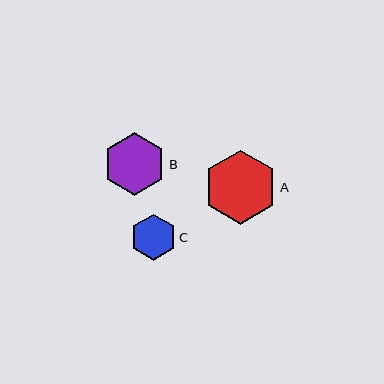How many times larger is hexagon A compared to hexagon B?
Hexagon A is approximately 1.2 times the size of hexagon B.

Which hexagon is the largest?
Hexagon A is the largest with a size of approximately 74 pixels.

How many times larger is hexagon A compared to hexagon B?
Hexagon A is approximately 1.2 times the size of hexagon B.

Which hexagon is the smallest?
Hexagon C is the smallest with a size of approximately 46 pixels.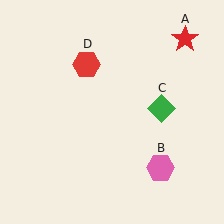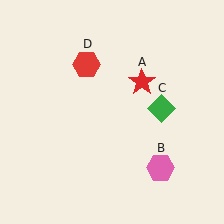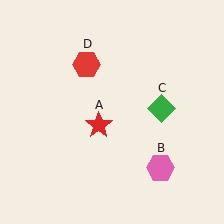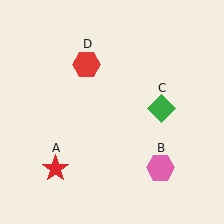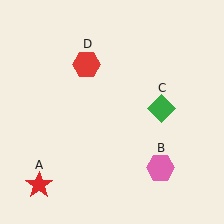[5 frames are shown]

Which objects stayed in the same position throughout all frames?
Pink hexagon (object B) and green diamond (object C) and red hexagon (object D) remained stationary.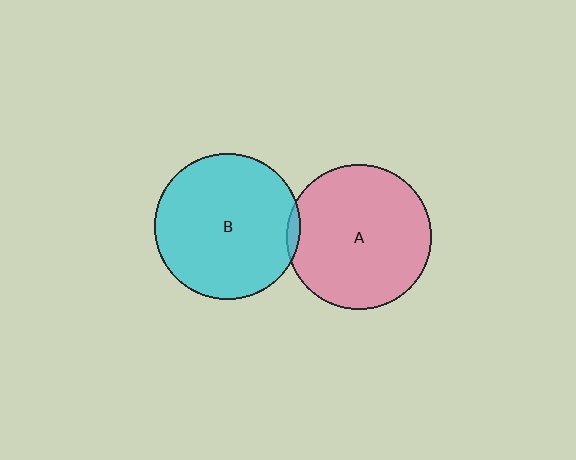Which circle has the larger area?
Circle B (cyan).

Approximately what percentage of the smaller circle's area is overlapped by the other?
Approximately 5%.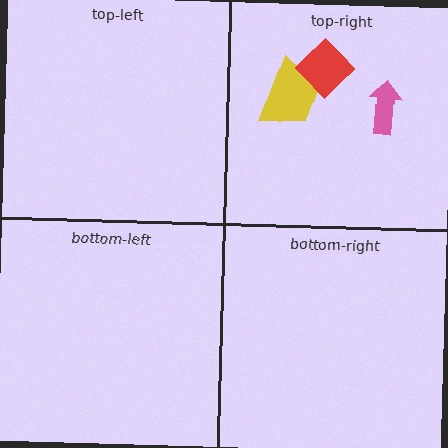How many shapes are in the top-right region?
3.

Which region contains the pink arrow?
The top-right region.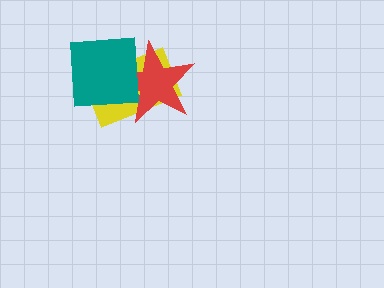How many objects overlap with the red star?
2 objects overlap with the red star.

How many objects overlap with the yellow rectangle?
2 objects overlap with the yellow rectangle.